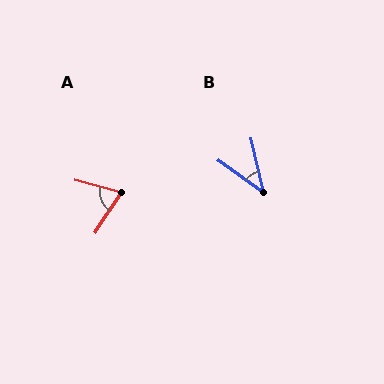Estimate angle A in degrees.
Approximately 72 degrees.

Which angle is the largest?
A, at approximately 72 degrees.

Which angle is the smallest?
B, at approximately 42 degrees.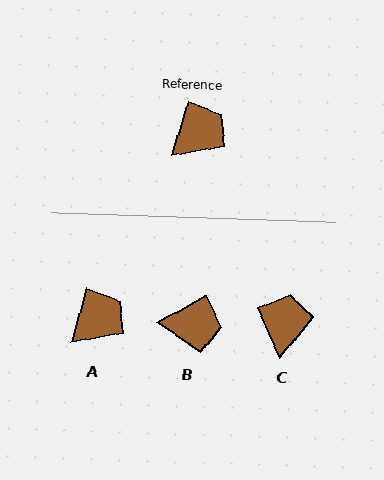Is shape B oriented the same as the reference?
No, it is off by about 44 degrees.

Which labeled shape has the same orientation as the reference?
A.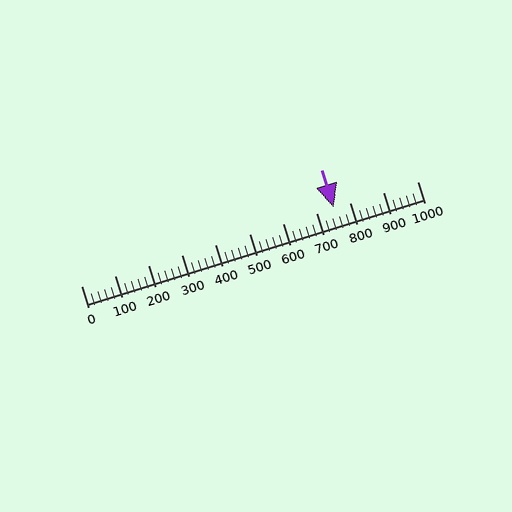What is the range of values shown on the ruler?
The ruler shows values from 0 to 1000.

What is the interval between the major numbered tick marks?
The major tick marks are spaced 100 units apart.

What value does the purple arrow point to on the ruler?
The purple arrow points to approximately 751.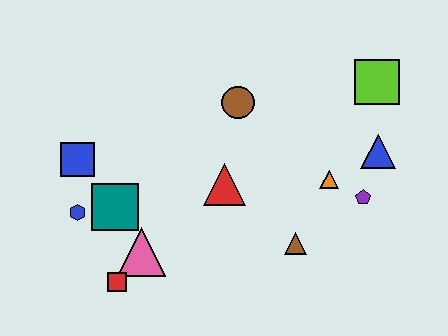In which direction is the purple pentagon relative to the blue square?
The purple pentagon is to the right of the blue square.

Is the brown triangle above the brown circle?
No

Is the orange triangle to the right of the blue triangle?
No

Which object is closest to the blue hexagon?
The teal square is closest to the blue hexagon.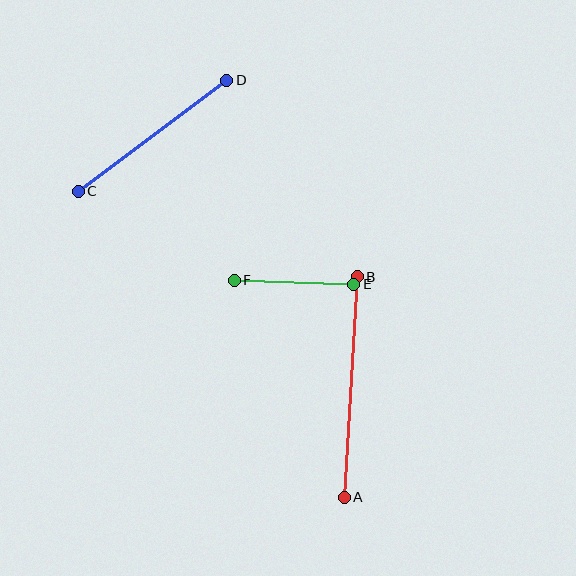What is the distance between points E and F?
The distance is approximately 120 pixels.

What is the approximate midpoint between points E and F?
The midpoint is at approximately (294, 282) pixels.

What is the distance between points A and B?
The distance is approximately 220 pixels.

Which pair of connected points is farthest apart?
Points A and B are farthest apart.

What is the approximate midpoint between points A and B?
The midpoint is at approximately (351, 387) pixels.